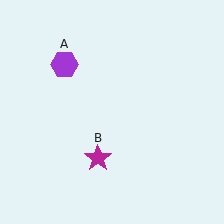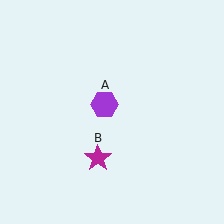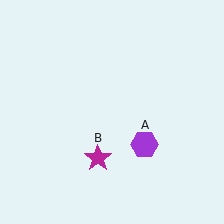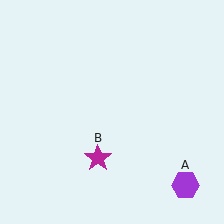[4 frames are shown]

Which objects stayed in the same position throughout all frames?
Magenta star (object B) remained stationary.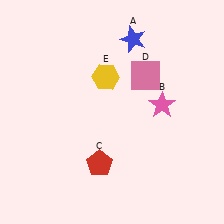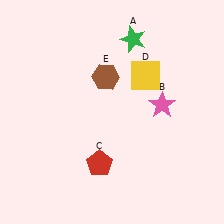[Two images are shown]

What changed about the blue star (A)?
In Image 1, A is blue. In Image 2, it changed to green.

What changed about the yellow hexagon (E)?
In Image 1, E is yellow. In Image 2, it changed to brown.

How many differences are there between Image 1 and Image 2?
There are 3 differences between the two images.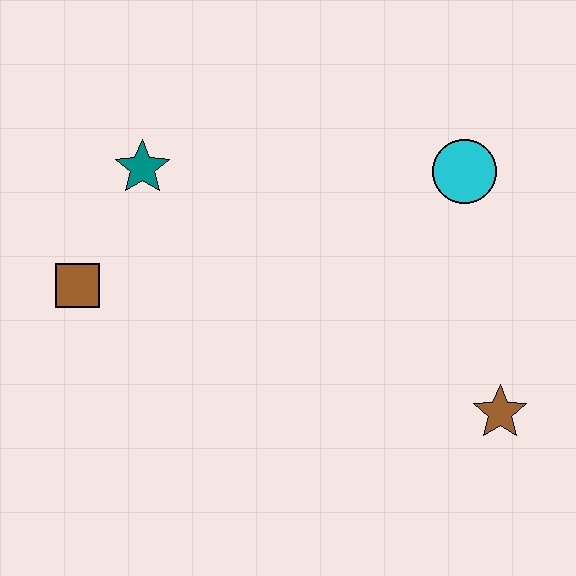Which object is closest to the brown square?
The teal star is closest to the brown square.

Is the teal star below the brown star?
No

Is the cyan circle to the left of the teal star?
No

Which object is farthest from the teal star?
The brown star is farthest from the teal star.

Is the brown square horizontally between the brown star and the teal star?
No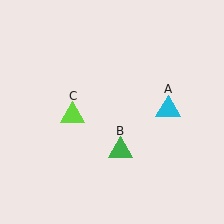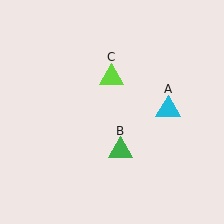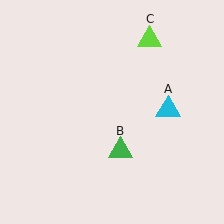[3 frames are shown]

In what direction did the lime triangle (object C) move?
The lime triangle (object C) moved up and to the right.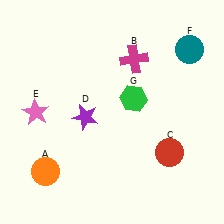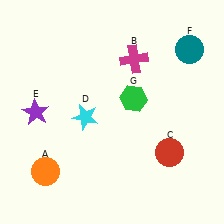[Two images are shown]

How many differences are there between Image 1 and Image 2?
There are 2 differences between the two images.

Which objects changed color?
D changed from purple to cyan. E changed from pink to purple.